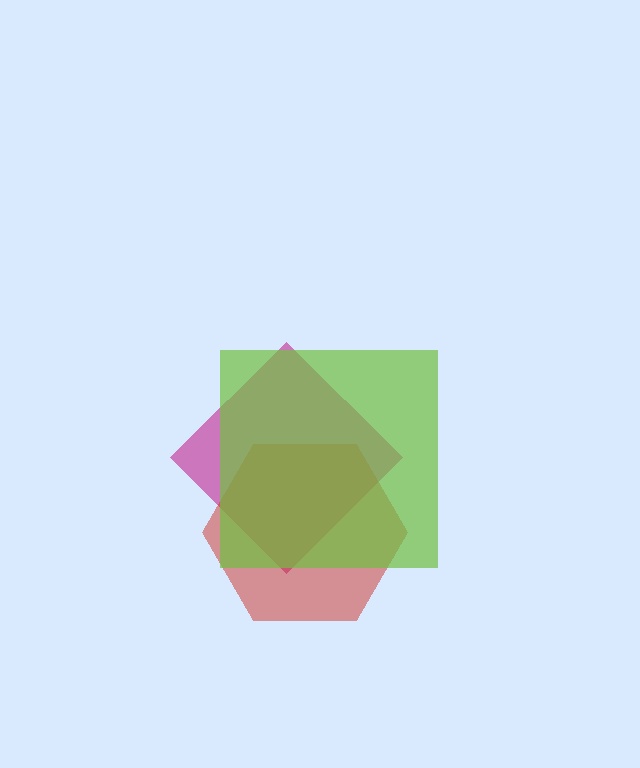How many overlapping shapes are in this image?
There are 3 overlapping shapes in the image.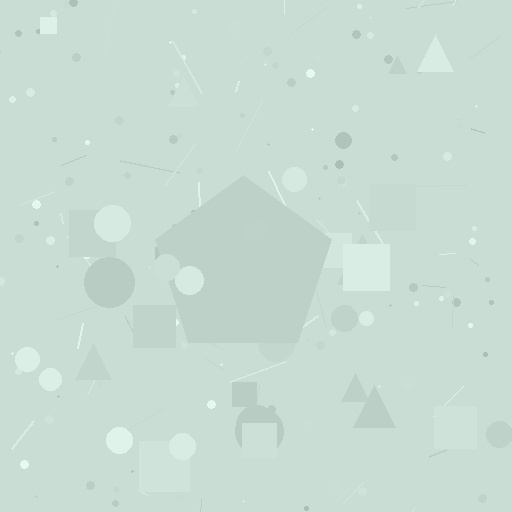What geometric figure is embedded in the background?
A pentagon is embedded in the background.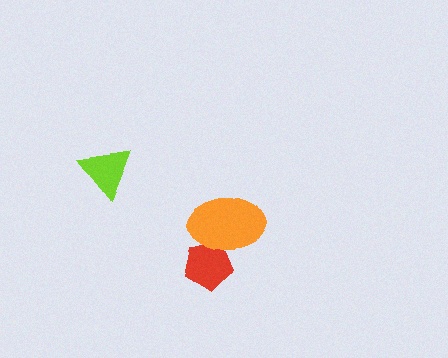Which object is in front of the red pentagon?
The orange ellipse is in front of the red pentagon.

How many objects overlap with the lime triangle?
0 objects overlap with the lime triangle.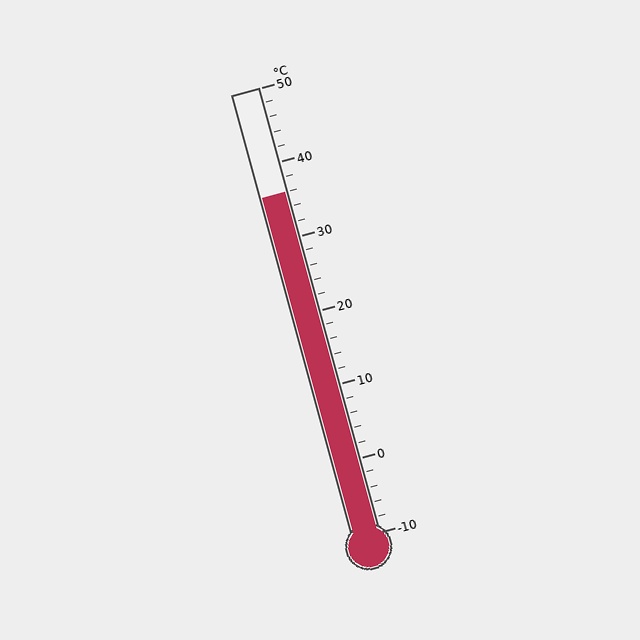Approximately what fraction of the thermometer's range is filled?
The thermometer is filled to approximately 75% of its range.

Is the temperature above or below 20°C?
The temperature is above 20°C.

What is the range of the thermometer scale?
The thermometer scale ranges from -10°C to 50°C.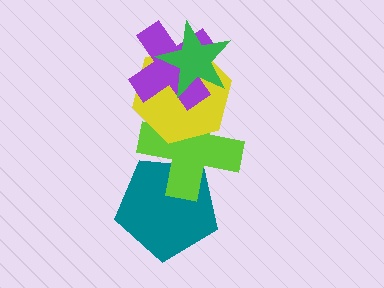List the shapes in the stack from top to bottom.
From top to bottom: the green star, the purple cross, the yellow hexagon, the lime cross, the teal pentagon.